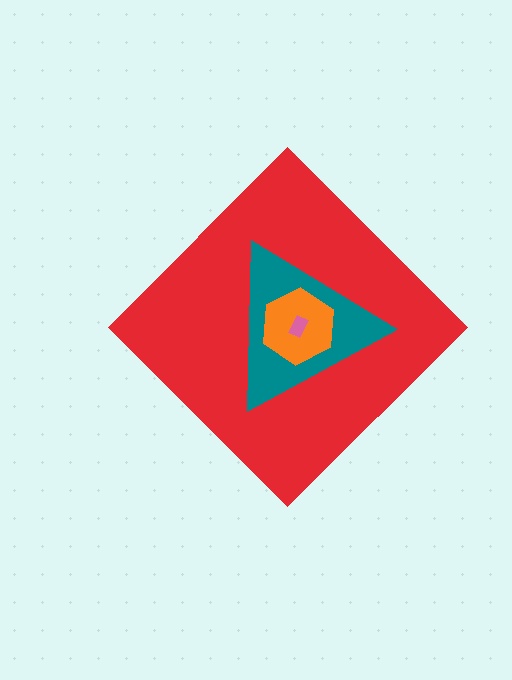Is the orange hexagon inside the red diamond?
Yes.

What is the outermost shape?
The red diamond.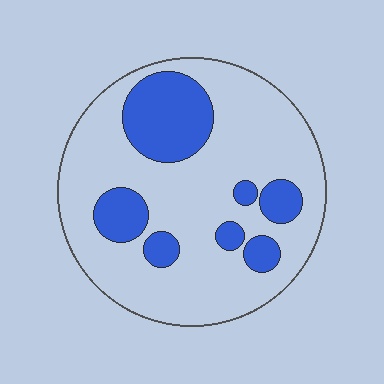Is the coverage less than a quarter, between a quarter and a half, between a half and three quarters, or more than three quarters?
Less than a quarter.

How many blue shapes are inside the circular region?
7.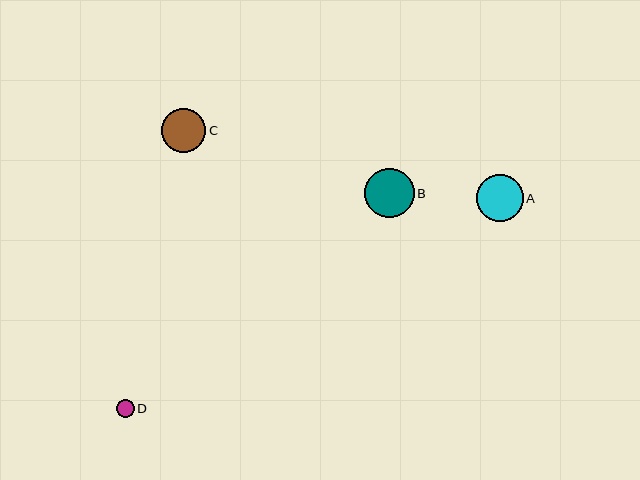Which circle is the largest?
Circle B is the largest with a size of approximately 50 pixels.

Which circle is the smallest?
Circle D is the smallest with a size of approximately 18 pixels.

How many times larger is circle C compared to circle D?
Circle C is approximately 2.5 times the size of circle D.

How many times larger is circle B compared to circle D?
Circle B is approximately 2.8 times the size of circle D.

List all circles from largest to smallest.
From largest to smallest: B, A, C, D.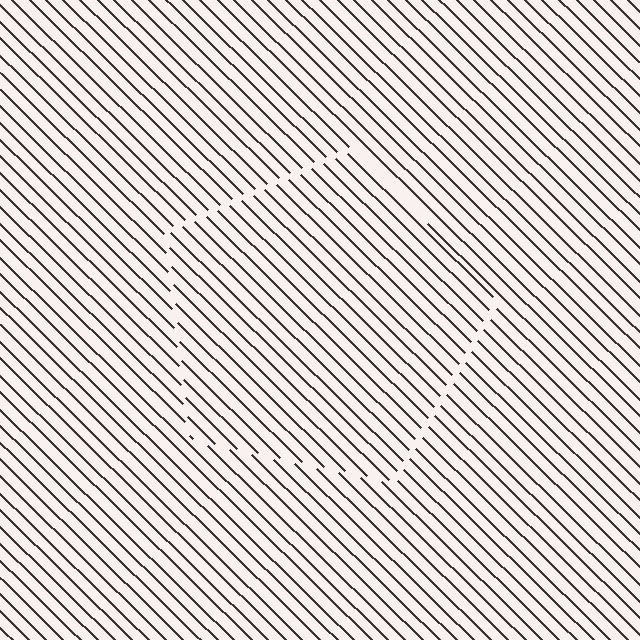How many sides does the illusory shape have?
5 sides — the line-ends trace a pentagon.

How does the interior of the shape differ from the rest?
The interior of the shape contains the same grating, shifted by half a period — the contour is defined by the phase discontinuity where line-ends from the inner and outer gratings abut.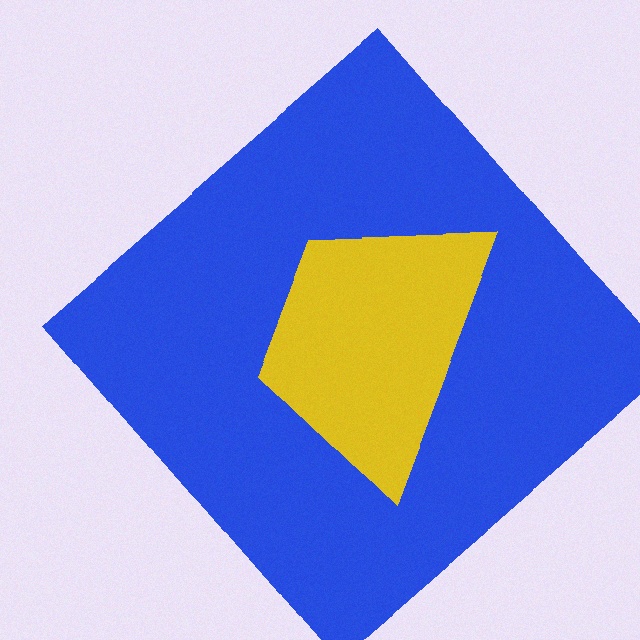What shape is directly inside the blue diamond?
The yellow trapezoid.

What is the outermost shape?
The blue diamond.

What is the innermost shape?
The yellow trapezoid.